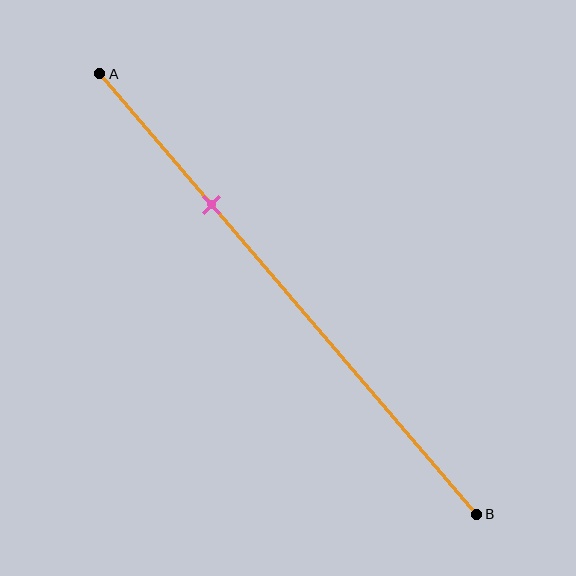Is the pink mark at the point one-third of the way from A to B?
No, the mark is at about 30% from A, not at the 33% one-third point.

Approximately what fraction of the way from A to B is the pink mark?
The pink mark is approximately 30% of the way from A to B.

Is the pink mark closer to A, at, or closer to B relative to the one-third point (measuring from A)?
The pink mark is closer to point A than the one-third point of segment AB.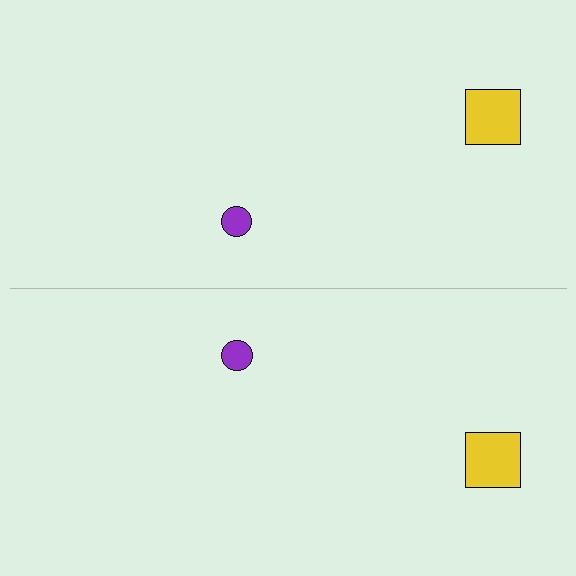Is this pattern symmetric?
Yes, this pattern has bilateral (reflection) symmetry.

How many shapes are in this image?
There are 4 shapes in this image.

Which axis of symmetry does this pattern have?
The pattern has a horizontal axis of symmetry running through the center of the image.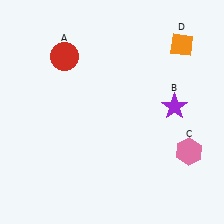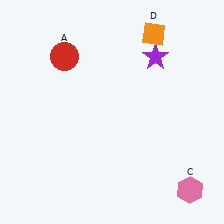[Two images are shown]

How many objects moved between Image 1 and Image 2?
3 objects moved between the two images.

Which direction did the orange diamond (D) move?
The orange diamond (D) moved left.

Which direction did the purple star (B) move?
The purple star (B) moved up.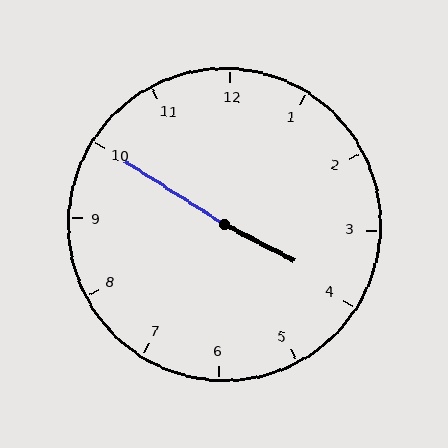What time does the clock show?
3:50.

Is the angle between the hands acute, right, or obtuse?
It is obtuse.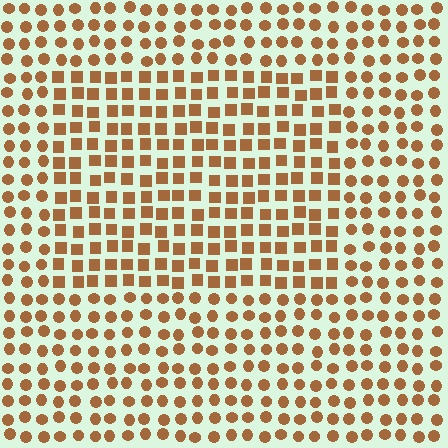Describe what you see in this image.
The image is filled with small brown elements arranged in a uniform grid. A rectangle-shaped region contains squares, while the surrounding area contains circles. The boundary is defined purely by the change in element shape.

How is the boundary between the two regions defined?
The boundary is defined by a change in element shape: squares inside vs. circles outside. All elements share the same color and spacing.